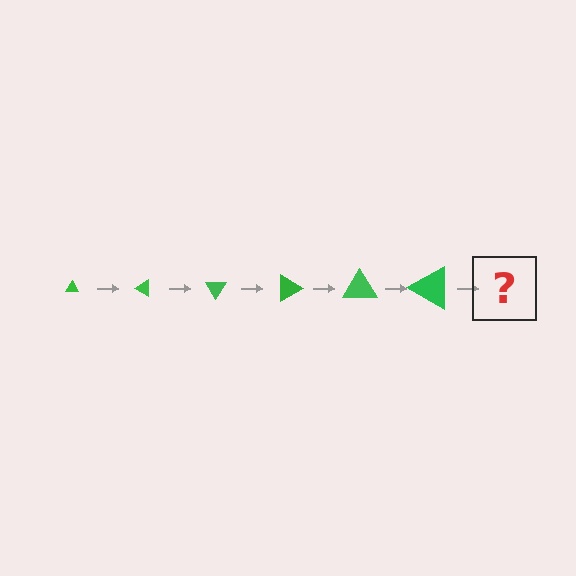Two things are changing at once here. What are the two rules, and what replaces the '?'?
The two rules are that the triangle grows larger each step and it rotates 30 degrees each step. The '?' should be a triangle, larger than the previous one and rotated 180 degrees from the start.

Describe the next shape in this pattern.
It should be a triangle, larger than the previous one and rotated 180 degrees from the start.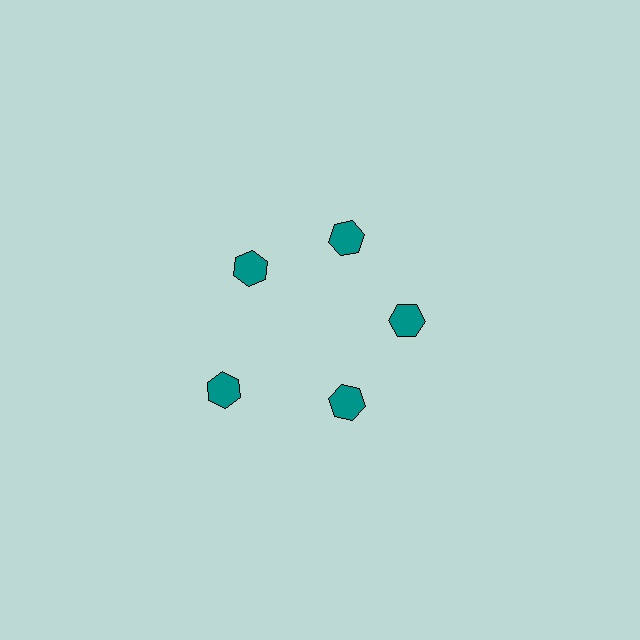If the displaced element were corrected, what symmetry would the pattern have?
It would have 5-fold rotational symmetry — the pattern would map onto itself every 72 degrees.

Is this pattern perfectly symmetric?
No. The 5 teal hexagons are arranged in a ring, but one element near the 8 o'clock position is pushed outward from the center, breaking the 5-fold rotational symmetry.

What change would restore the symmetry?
The symmetry would be restored by moving it inward, back onto the ring so that all 5 hexagons sit at equal angles and equal distance from the center.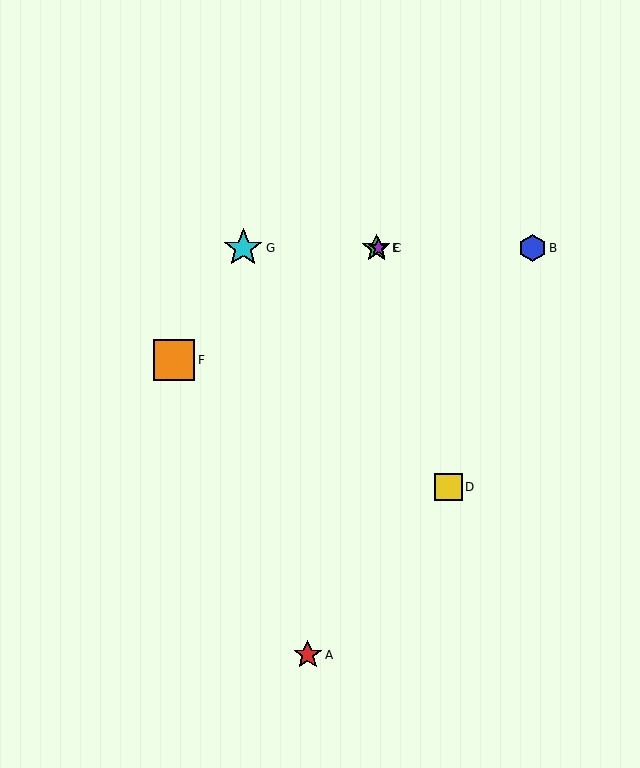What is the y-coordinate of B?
Object B is at y≈248.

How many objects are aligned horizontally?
4 objects (B, C, E, G) are aligned horizontally.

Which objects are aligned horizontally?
Objects B, C, E, G are aligned horizontally.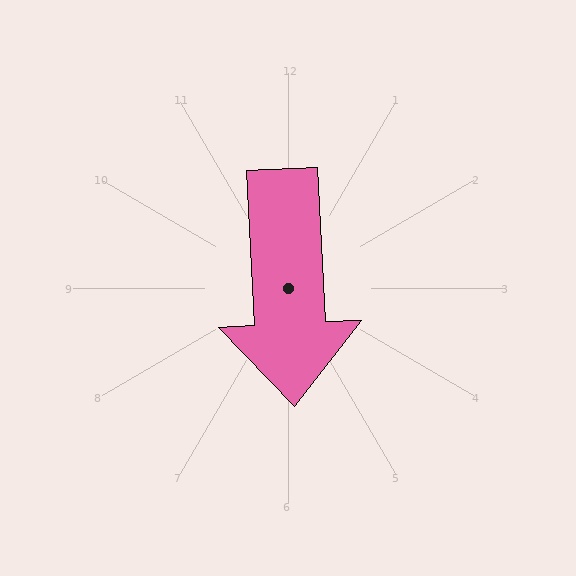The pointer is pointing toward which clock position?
Roughly 6 o'clock.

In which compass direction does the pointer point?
South.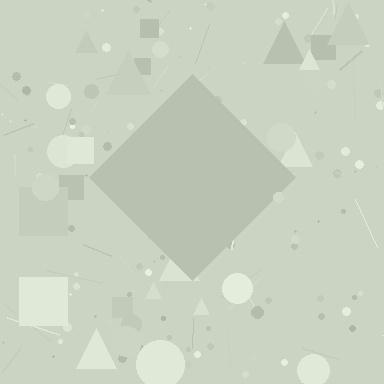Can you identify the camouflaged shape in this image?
The camouflaged shape is a diamond.